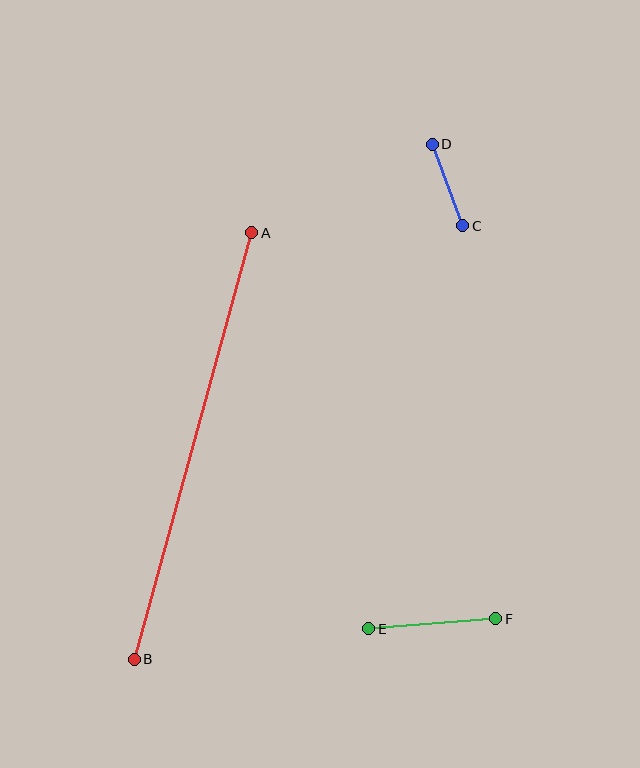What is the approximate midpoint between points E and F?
The midpoint is at approximately (432, 624) pixels.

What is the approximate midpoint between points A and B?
The midpoint is at approximately (193, 446) pixels.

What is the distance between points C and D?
The distance is approximately 87 pixels.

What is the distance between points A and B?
The distance is approximately 443 pixels.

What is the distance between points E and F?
The distance is approximately 127 pixels.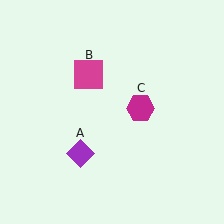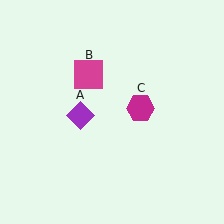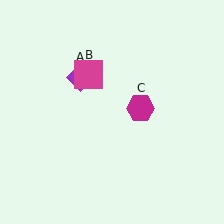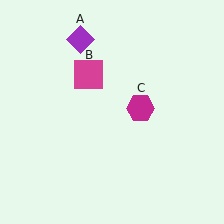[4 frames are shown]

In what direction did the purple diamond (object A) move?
The purple diamond (object A) moved up.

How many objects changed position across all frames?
1 object changed position: purple diamond (object A).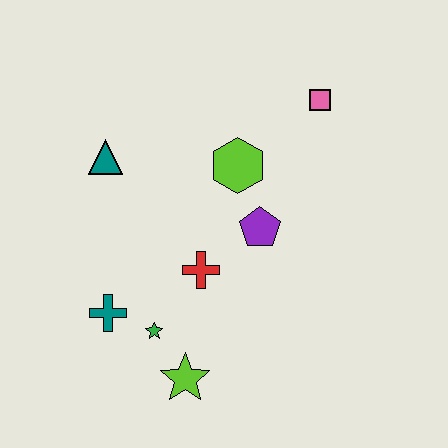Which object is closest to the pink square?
The lime hexagon is closest to the pink square.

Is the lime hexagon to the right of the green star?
Yes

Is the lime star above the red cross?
No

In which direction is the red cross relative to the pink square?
The red cross is below the pink square.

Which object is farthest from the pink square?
The lime star is farthest from the pink square.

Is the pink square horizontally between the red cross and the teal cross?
No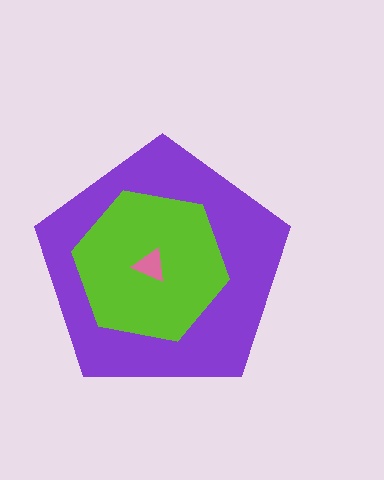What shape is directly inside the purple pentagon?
The lime hexagon.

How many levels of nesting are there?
3.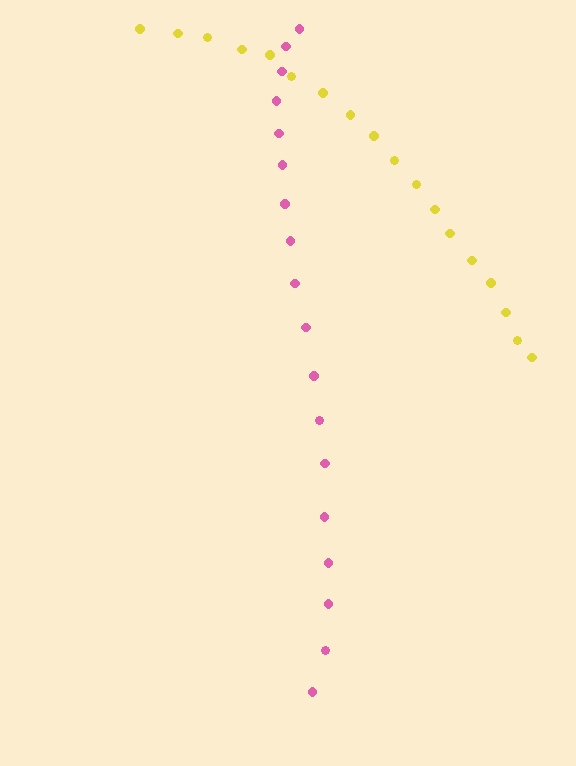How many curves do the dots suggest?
There are 2 distinct paths.